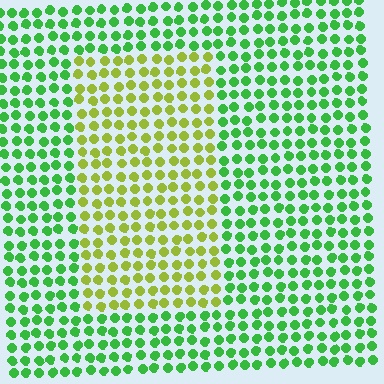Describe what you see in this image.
The image is filled with small green elements in a uniform arrangement. A rectangle-shaped region is visible where the elements are tinted to a slightly different hue, forming a subtle color boundary.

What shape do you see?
I see a rectangle.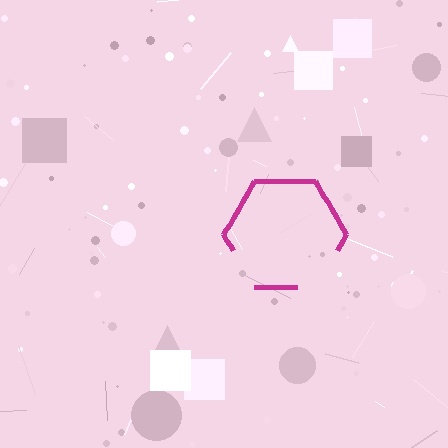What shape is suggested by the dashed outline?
The dashed outline suggests a hexagon.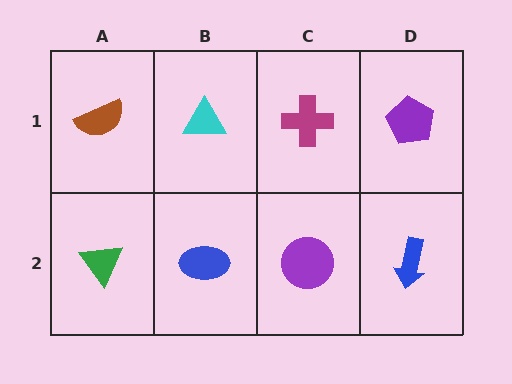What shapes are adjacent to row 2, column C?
A magenta cross (row 1, column C), a blue ellipse (row 2, column B), a blue arrow (row 2, column D).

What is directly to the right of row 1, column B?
A magenta cross.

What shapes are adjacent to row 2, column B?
A cyan triangle (row 1, column B), a green triangle (row 2, column A), a purple circle (row 2, column C).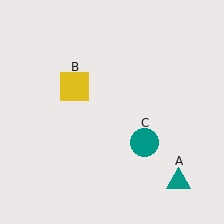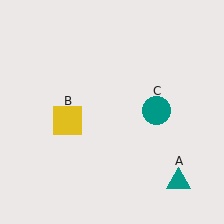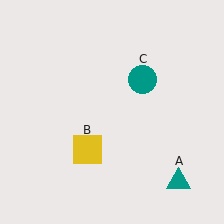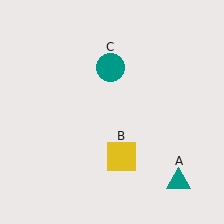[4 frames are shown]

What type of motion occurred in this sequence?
The yellow square (object B), teal circle (object C) rotated counterclockwise around the center of the scene.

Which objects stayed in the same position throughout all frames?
Teal triangle (object A) remained stationary.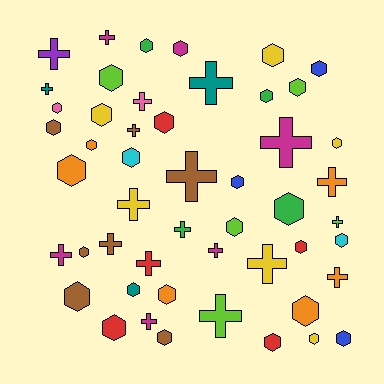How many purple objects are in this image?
There is 1 purple object.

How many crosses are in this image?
There are 20 crosses.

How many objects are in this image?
There are 50 objects.